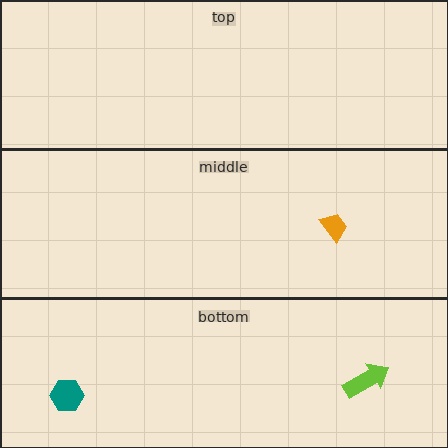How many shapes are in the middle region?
1.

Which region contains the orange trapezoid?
The middle region.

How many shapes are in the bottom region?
2.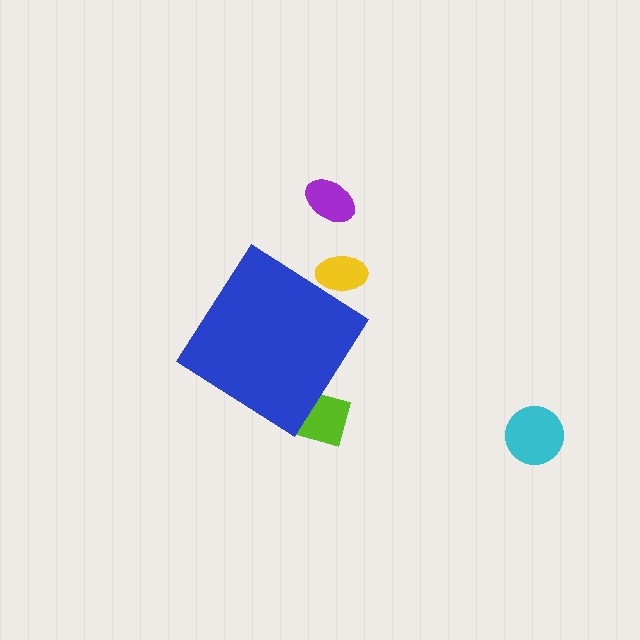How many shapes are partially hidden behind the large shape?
2 shapes are partially hidden.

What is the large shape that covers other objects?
A blue diamond.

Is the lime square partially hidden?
Yes, the lime square is partially hidden behind the blue diamond.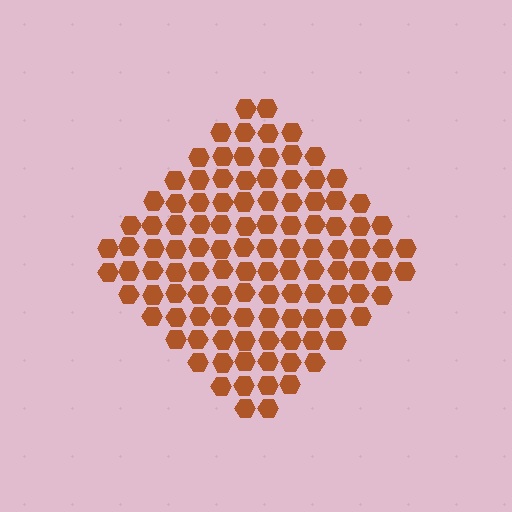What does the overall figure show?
The overall figure shows a diamond.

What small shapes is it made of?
It is made of small hexagons.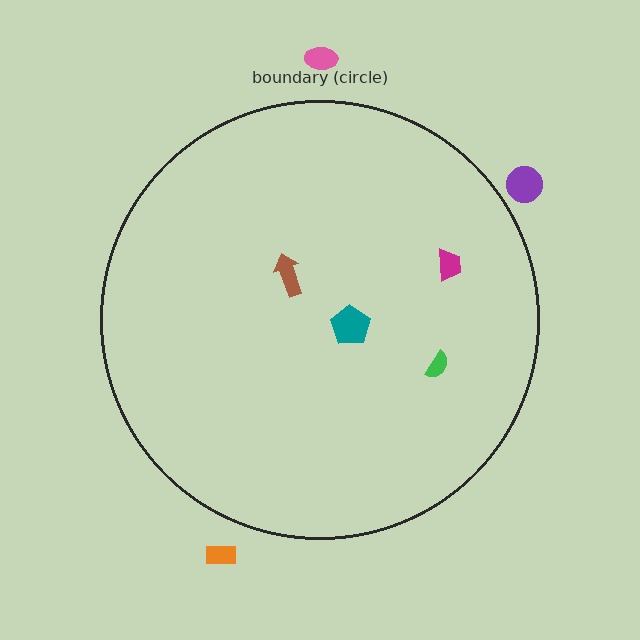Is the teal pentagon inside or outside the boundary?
Inside.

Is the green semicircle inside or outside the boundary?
Inside.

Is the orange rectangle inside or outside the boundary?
Outside.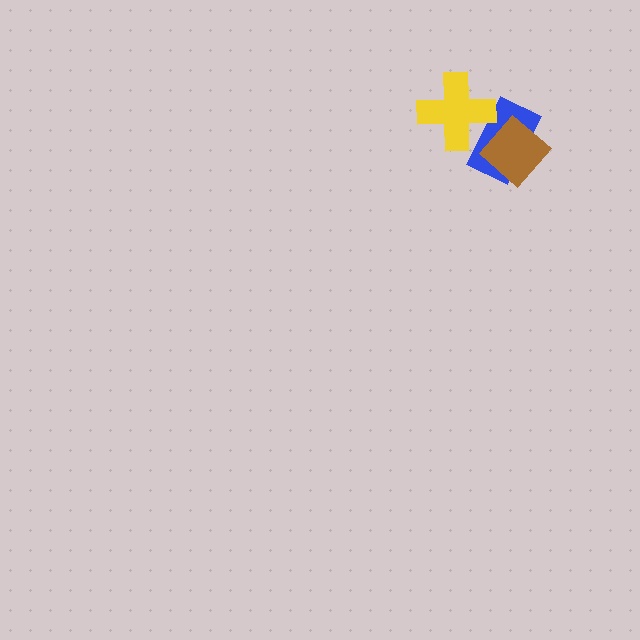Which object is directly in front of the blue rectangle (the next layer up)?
The yellow cross is directly in front of the blue rectangle.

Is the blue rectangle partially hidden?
Yes, it is partially covered by another shape.